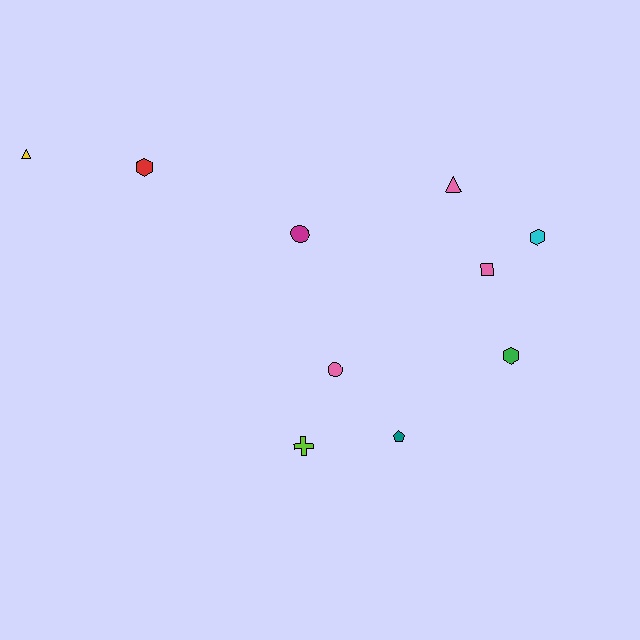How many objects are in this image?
There are 10 objects.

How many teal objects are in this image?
There is 1 teal object.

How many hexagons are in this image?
There are 3 hexagons.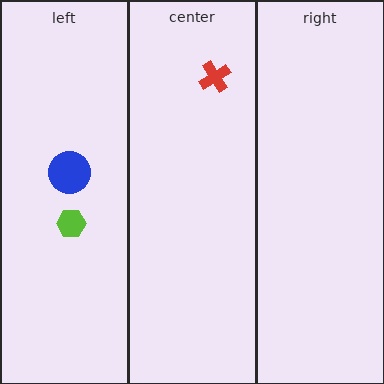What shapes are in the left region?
The lime hexagon, the blue circle.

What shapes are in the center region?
The red cross.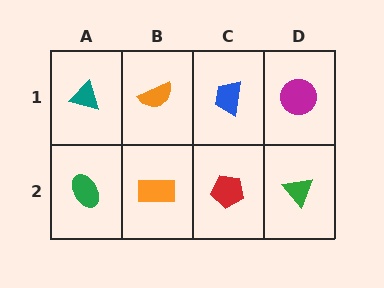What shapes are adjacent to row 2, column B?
An orange semicircle (row 1, column B), a green ellipse (row 2, column A), a red pentagon (row 2, column C).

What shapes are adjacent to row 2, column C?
A blue trapezoid (row 1, column C), an orange rectangle (row 2, column B), a green triangle (row 2, column D).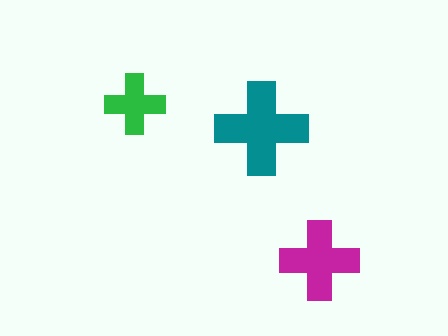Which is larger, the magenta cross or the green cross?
The magenta one.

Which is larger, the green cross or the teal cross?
The teal one.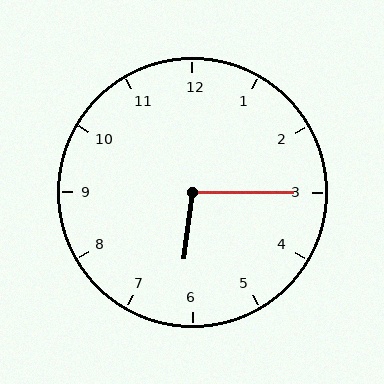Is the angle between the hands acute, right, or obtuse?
It is obtuse.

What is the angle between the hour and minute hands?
Approximately 98 degrees.